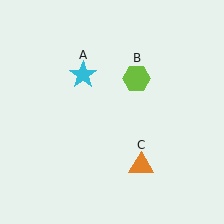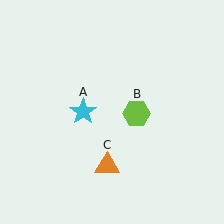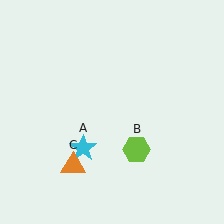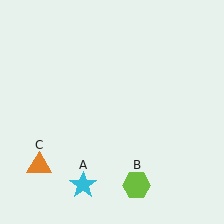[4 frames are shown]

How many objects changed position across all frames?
3 objects changed position: cyan star (object A), lime hexagon (object B), orange triangle (object C).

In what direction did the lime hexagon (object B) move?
The lime hexagon (object B) moved down.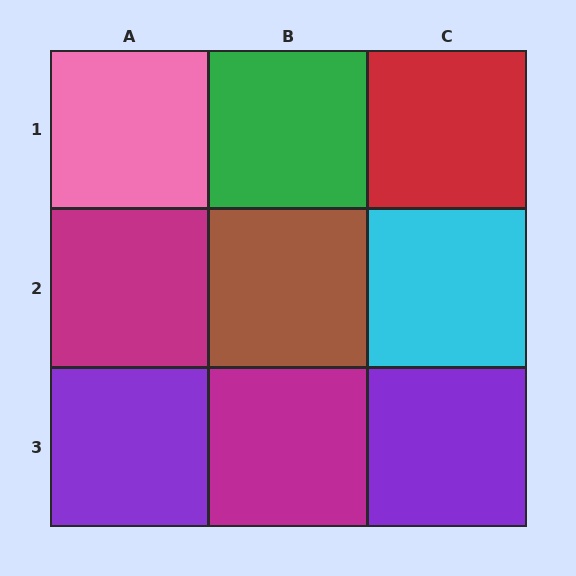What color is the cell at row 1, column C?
Red.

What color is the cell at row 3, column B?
Magenta.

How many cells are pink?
1 cell is pink.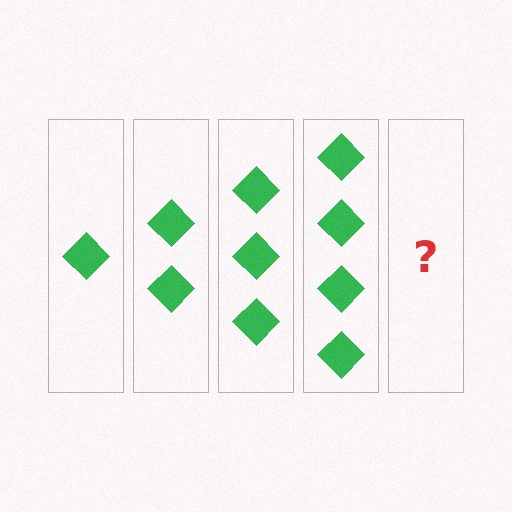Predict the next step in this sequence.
The next step is 5 diamonds.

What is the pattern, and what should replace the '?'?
The pattern is that each step adds one more diamond. The '?' should be 5 diamonds.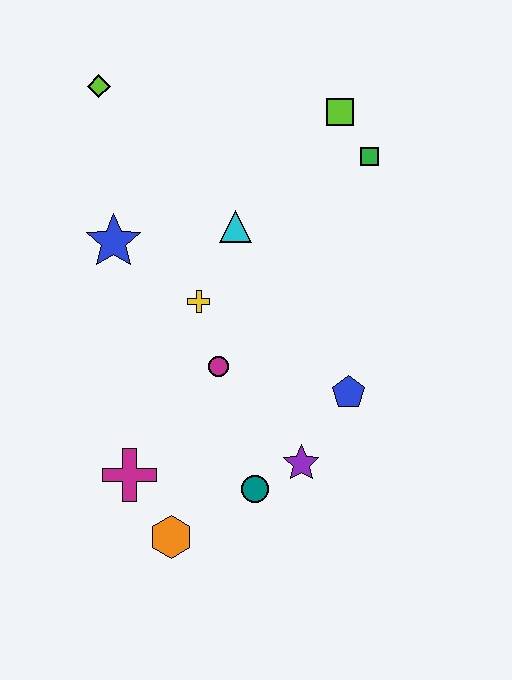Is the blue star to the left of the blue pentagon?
Yes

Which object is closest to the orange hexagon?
The magenta cross is closest to the orange hexagon.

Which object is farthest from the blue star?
The orange hexagon is farthest from the blue star.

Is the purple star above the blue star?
No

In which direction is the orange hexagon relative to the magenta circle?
The orange hexagon is below the magenta circle.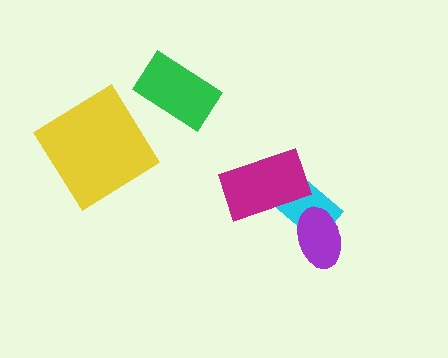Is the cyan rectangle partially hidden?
Yes, it is partially covered by another shape.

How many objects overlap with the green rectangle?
0 objects overlap with the green rectangle.